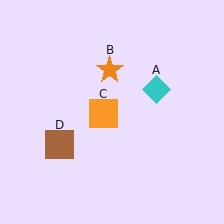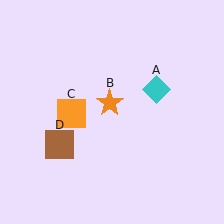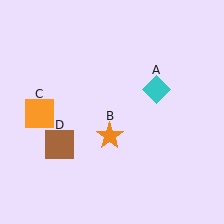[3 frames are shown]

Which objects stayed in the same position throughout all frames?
Cyan diamond (object A) and brown square (object D) remained stationary.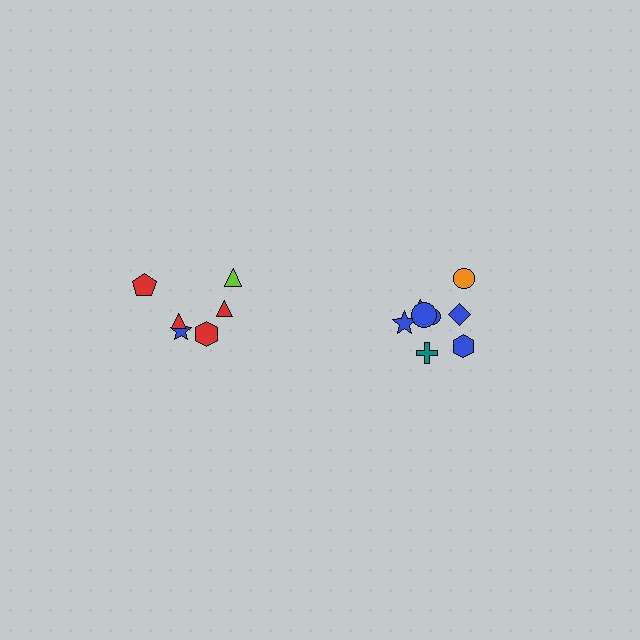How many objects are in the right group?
There are 8 objects.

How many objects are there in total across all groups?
There are 14 objects.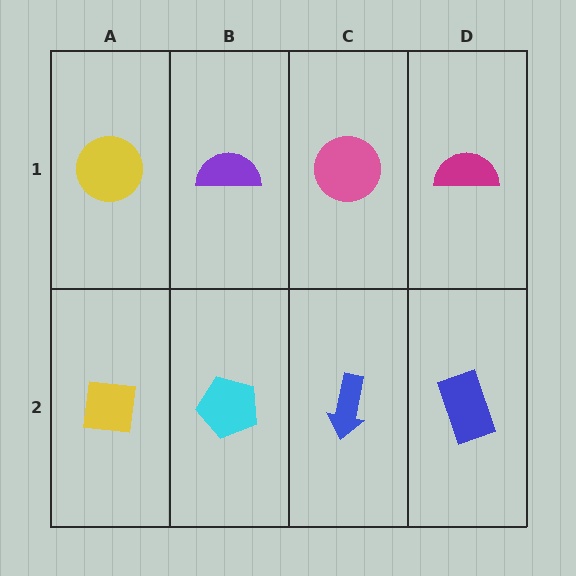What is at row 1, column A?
A yellow circle.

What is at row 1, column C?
A pink circle.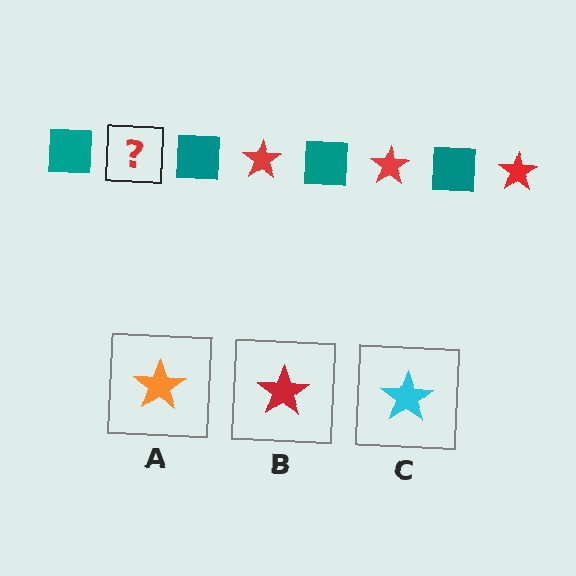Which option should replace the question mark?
Option B.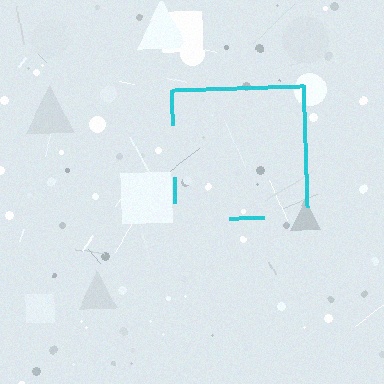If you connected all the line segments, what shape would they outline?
They would outline a square.